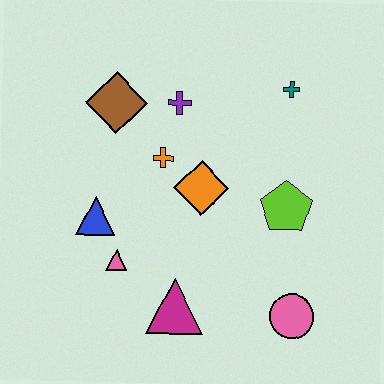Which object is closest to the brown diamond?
The purple cross is closest to the brown diamond.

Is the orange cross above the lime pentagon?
Yes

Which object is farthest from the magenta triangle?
The teal cross is farthest from the magenta triangle.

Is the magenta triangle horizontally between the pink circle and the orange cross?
Yes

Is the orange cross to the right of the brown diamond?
Yes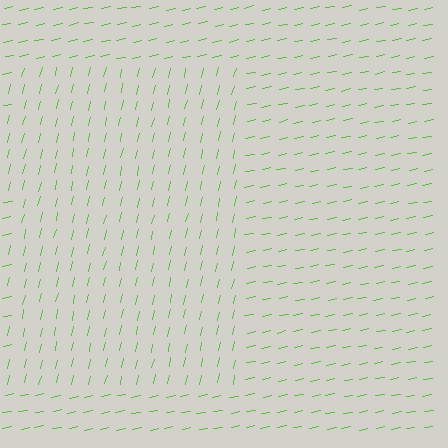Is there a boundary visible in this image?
Yes, there is a texture boundary formed by a change in line orientation.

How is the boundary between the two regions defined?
The boundary is defined purely by a change in line orientation (approximately 66 degrees difference). All lines are the same color and thickness.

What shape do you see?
I see a rectangle.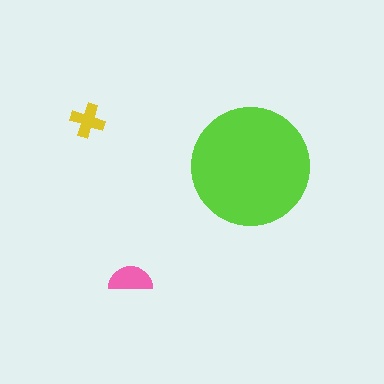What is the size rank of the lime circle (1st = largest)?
1st.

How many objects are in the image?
There are 3 objects in the image.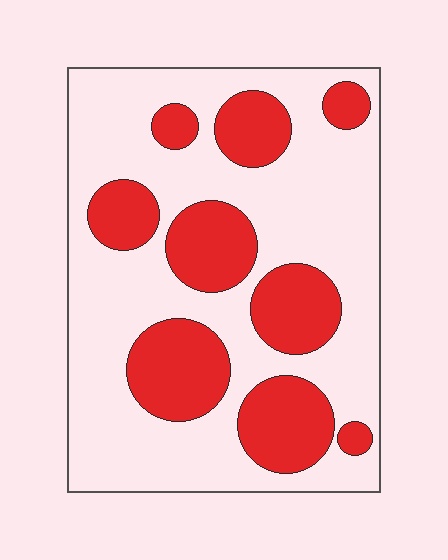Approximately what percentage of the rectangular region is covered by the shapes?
Approximately 30%.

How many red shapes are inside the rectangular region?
9.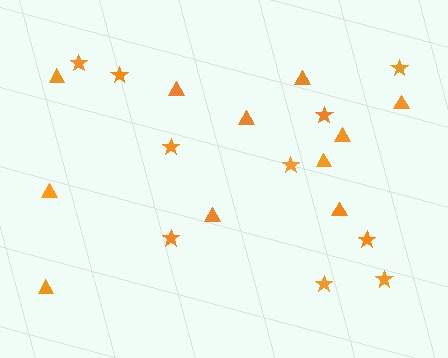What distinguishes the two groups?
There are 2 groups: one group of stars (10) and one group of triangles (11).